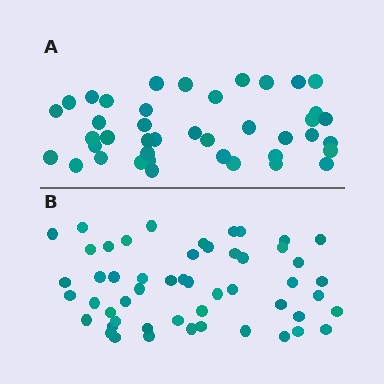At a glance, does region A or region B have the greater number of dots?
Region B (the bottom region) has more dots.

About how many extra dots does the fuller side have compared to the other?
Region B has roughly 12 or so more dots than region A.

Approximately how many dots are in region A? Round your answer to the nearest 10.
About 40 dots. (The exact count is 41, which rounds to 40.)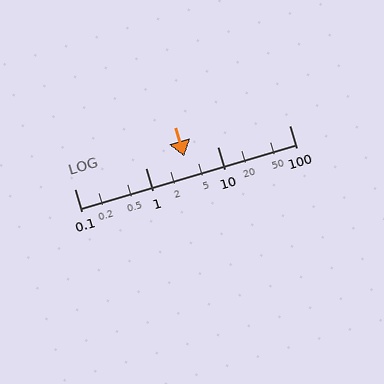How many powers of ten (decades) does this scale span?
The scale spans 3 decades, from 0.1 to 100.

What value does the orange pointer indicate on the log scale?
The pointer indicates approximately 3.4.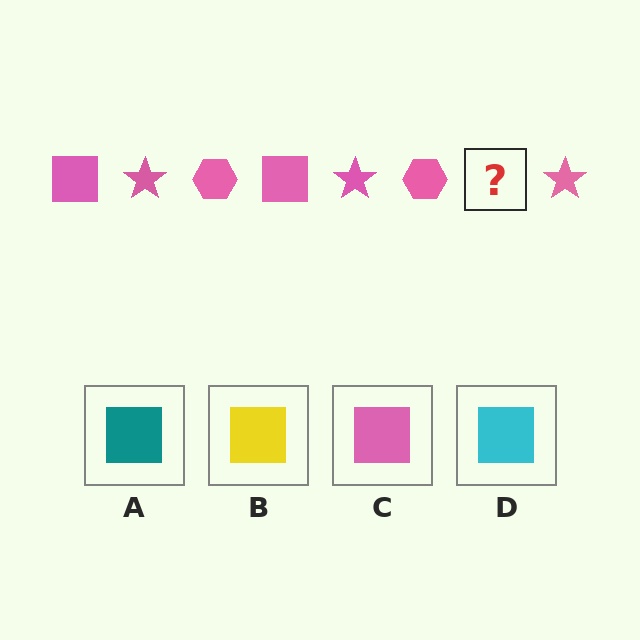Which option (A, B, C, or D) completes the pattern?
C.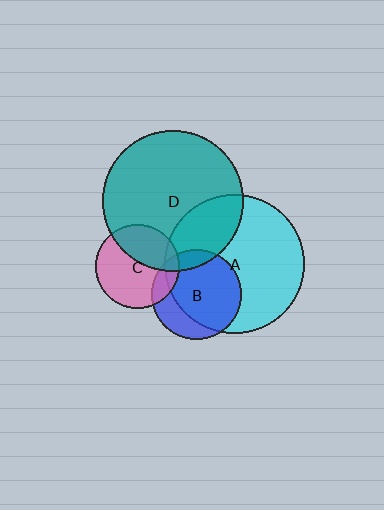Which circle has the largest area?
Circle D (teal).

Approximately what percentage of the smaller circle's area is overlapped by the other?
Approximately 10%.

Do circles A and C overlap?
Yes.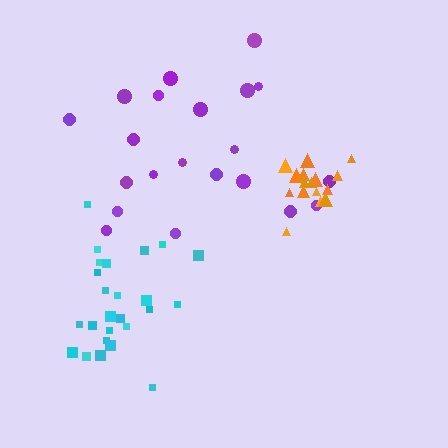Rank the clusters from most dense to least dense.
orange, cyan, purple.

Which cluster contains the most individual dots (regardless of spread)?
Cyan (25).